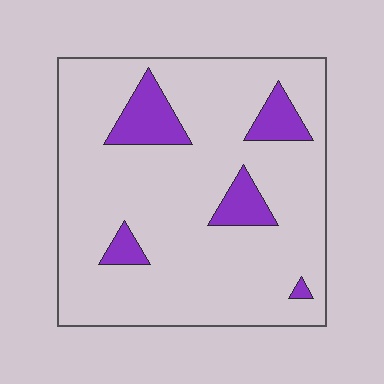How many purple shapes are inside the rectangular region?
5.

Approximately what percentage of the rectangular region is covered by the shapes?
Approximately 15%.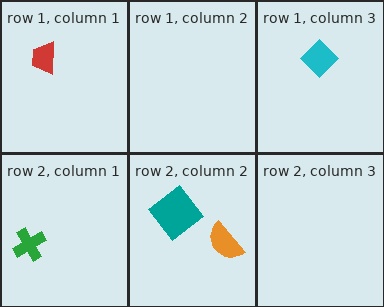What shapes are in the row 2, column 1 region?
The green cross.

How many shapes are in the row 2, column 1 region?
1.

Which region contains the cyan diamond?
The row 1, column 3 region.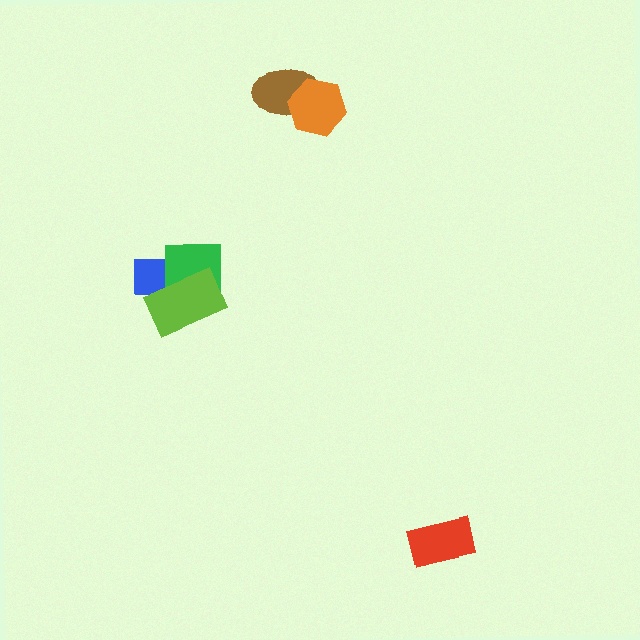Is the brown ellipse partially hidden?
Yes, it is partially covered by another shape.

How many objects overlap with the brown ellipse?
1 object overlaps with the brown ellipse.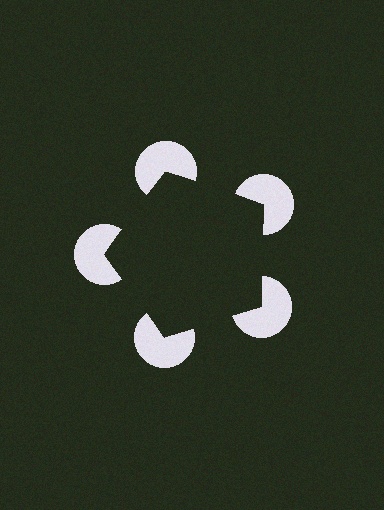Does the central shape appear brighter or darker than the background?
It typically appears slightly darker than the background, even though no actual brightness change is drawn.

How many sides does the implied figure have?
5 sides.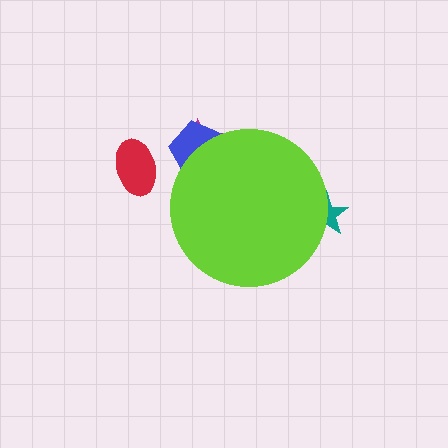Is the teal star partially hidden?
Yes, the teal star is partially hidden behind the lime circle.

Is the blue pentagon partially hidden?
Yes, the blue pentagon is partially hidden behind the lime circle.